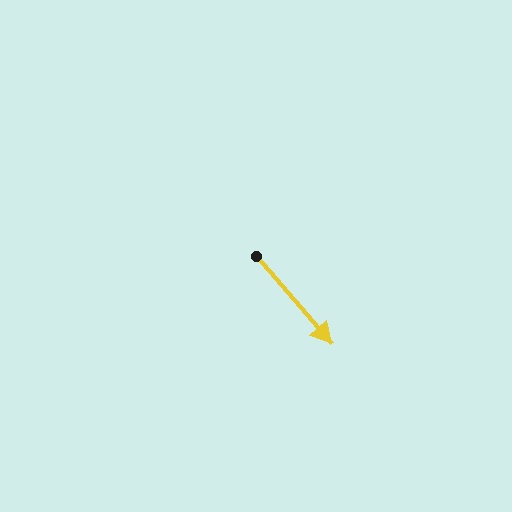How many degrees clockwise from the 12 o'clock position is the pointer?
Approximately 139 degrees.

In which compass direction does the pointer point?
Southeast.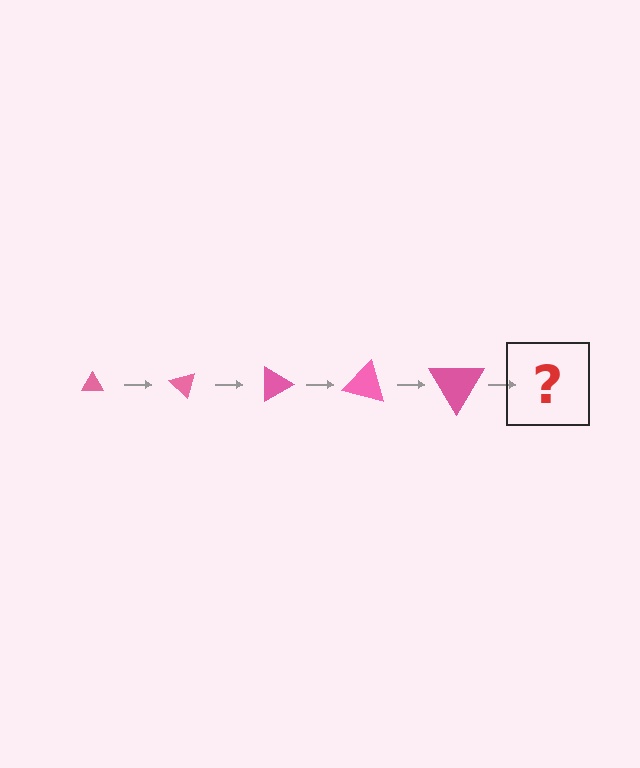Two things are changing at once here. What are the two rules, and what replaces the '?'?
The two rules are that the triangle grows larger each step and it rotates 45 degrees each step. The '?' should be a triangle, larger than the previous one and rotated 225 degrees from the start.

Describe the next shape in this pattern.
It should be a triangle, larger than the previous one and rotated 225 degrees from the start.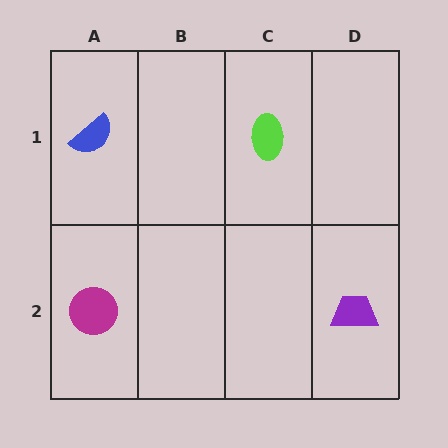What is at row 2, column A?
A magenta circle.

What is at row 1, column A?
A blue semicircle.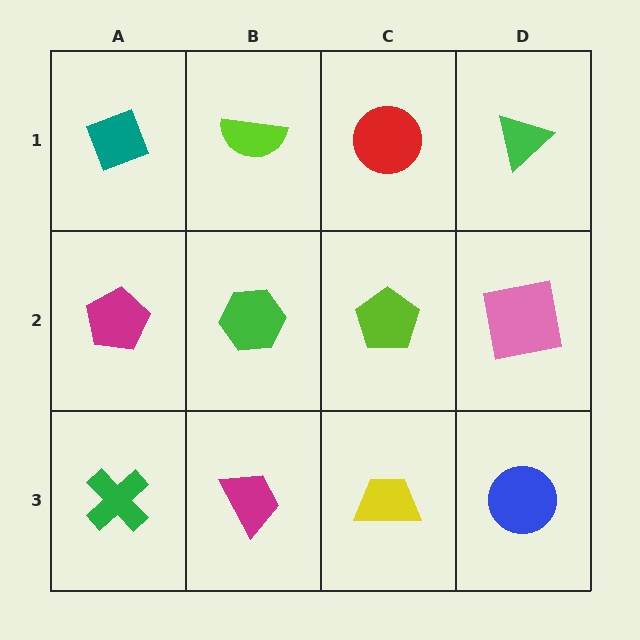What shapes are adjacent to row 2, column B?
A lime semicircle (row 1, column B), a magenta trapezoid (row 3, column B), a magenta pentagon (row 2, column A), a lime pentagon (row 2, column C).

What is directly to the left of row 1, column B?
A teal diamond.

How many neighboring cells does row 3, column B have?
3.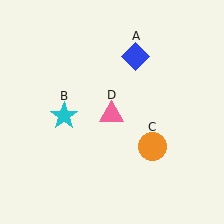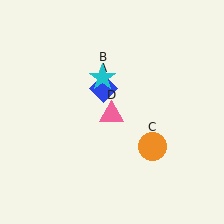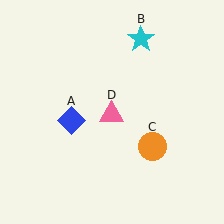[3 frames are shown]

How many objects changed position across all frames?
2 objects changed position: blue diamond (object A), cyan star (object B).